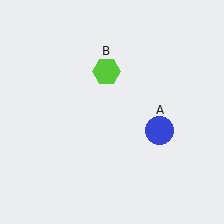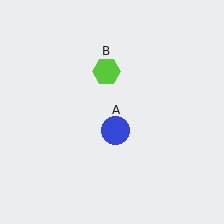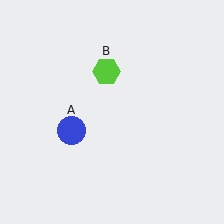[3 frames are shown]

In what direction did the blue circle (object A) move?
The blue circle (object A) moved left.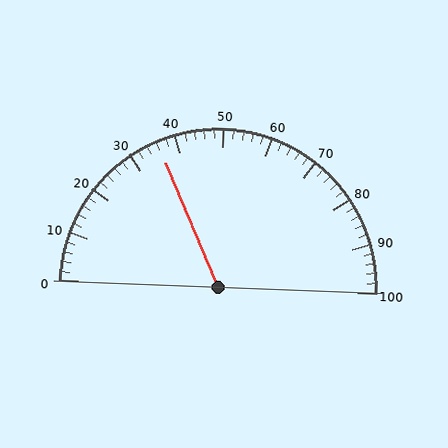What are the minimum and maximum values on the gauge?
The gauge ranges from 0 to 100.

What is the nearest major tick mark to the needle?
The nearest major tick mark is 40.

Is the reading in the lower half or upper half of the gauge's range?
The reading is in the lower half of the range (0 to 100).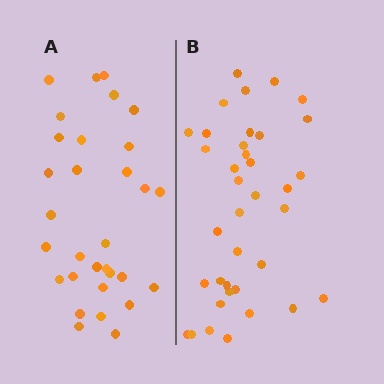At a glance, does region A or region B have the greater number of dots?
Region B (the right region) has more dots.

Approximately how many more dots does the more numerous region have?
Region B has about 6 more dots than region A.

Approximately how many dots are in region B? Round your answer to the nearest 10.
About 40 dots. (The exact count is 37, which rounds to 40.)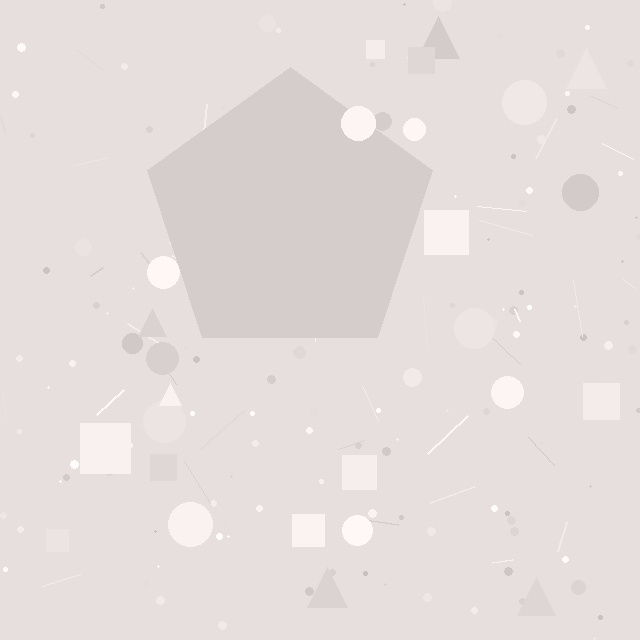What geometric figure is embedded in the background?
A pentagon is embedded in the background.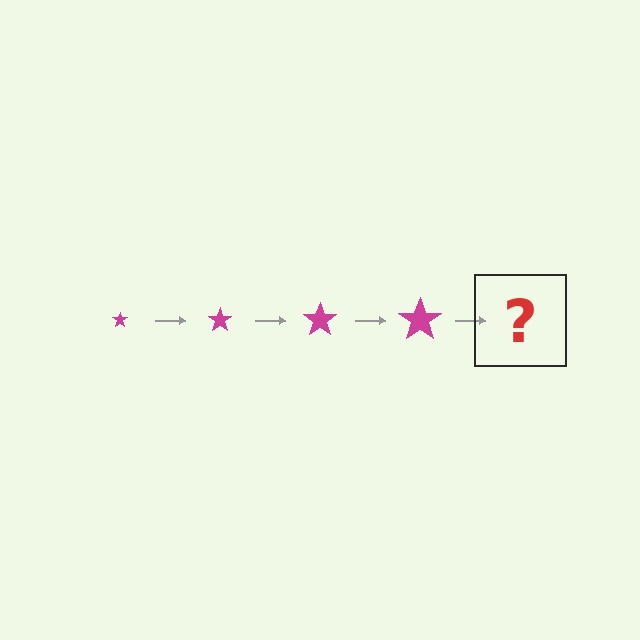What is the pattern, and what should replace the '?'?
The pattern is that the star gets progressively larger each step. The '?' should be a magenta star, larger than the previous one.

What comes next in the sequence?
The next element should be a magenta star, larger than the previous one.